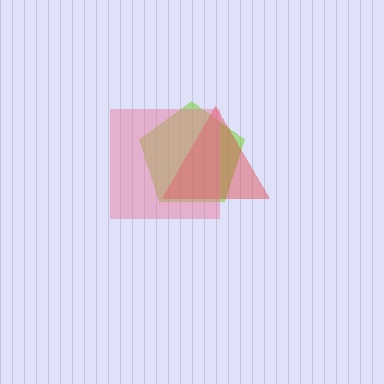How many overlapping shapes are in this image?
There are 3 overlapping shapes in the image.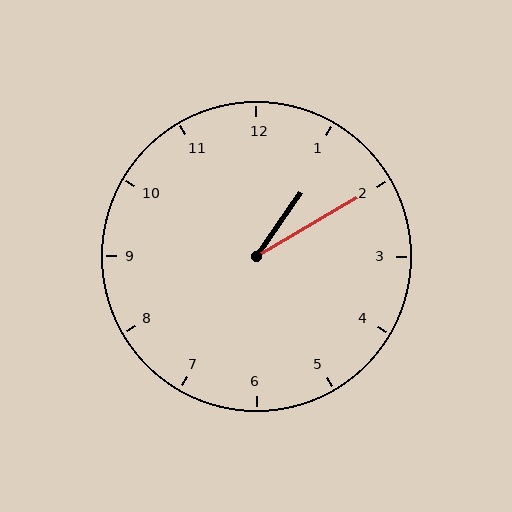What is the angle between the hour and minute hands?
Approximately 25 degrees.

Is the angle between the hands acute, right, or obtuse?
It is acute.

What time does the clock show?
1:10.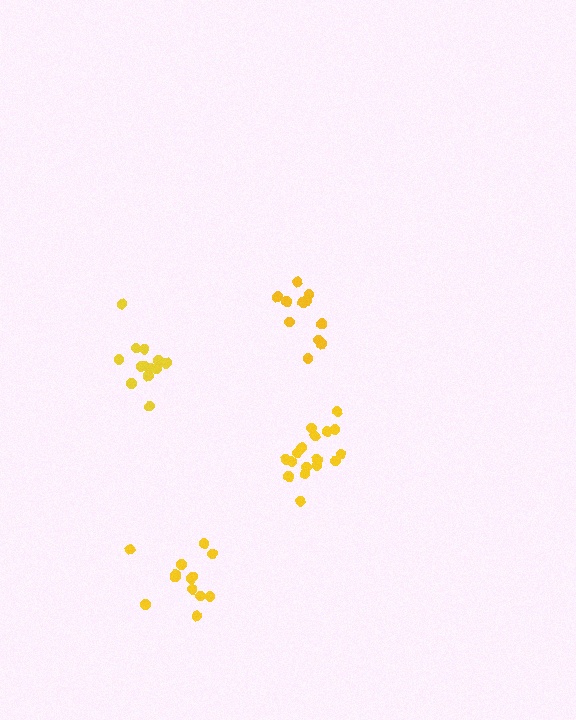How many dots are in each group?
Group 1: 11 dots, Group 2: 17 dots, Group 3: 13 dots, Group 4: 13 dots (54 total).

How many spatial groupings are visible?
There are 4 spatial groupings.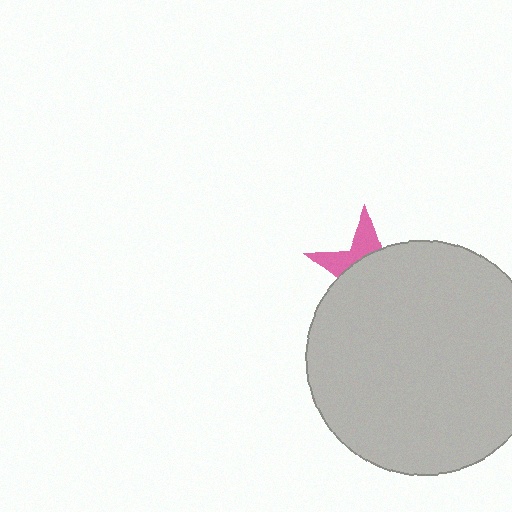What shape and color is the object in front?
The object in front is a light gray circle.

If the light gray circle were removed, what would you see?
You would see the complete pink star.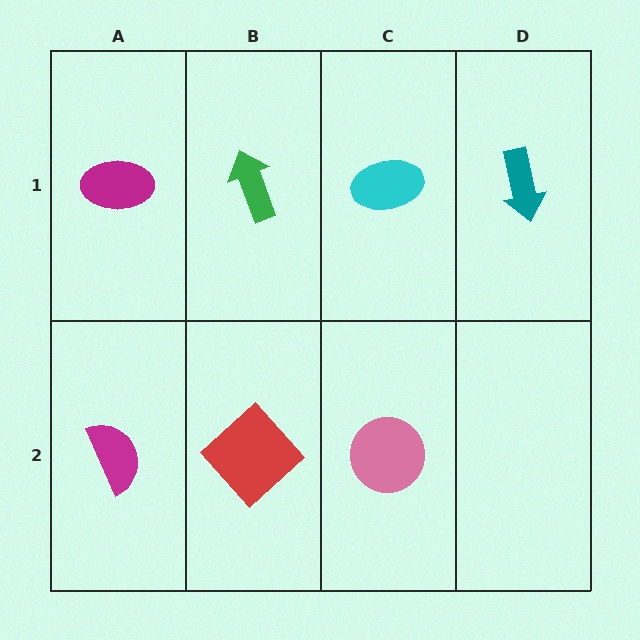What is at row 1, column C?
A cyan ellipse.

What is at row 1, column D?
A teal arrow.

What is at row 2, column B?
A red diamond.